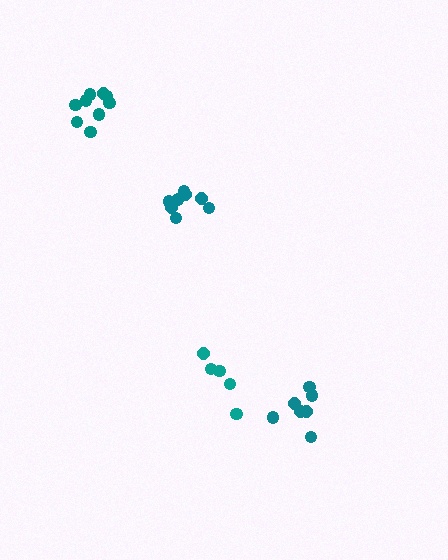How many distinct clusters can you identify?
There are 4 distinct clusters.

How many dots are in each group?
Group 1: 8 dots, Group 2: 7 dots, Group 3: 5 dots, Group 4: 9 dots (29 total).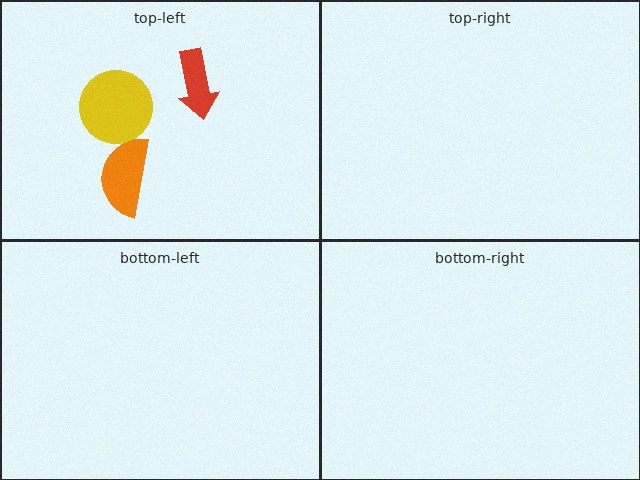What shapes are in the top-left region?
The yellow circle, the red arrow, the orange semicircle.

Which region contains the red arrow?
The top-left region.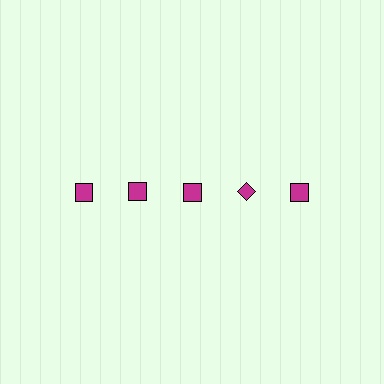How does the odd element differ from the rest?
It has a different shape: diamond instead of square.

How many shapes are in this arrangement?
There are 5 shapes arranged in a grid pattern.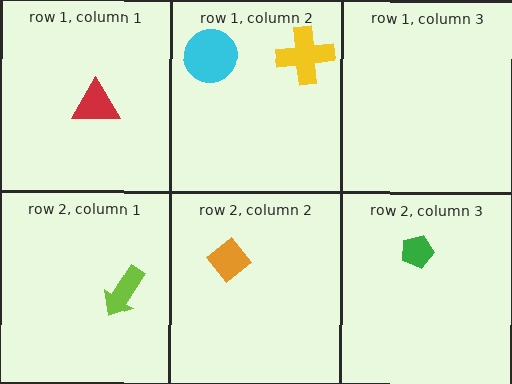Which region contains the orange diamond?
The row 2, column 2 region.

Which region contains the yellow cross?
The row 1, column 2 region.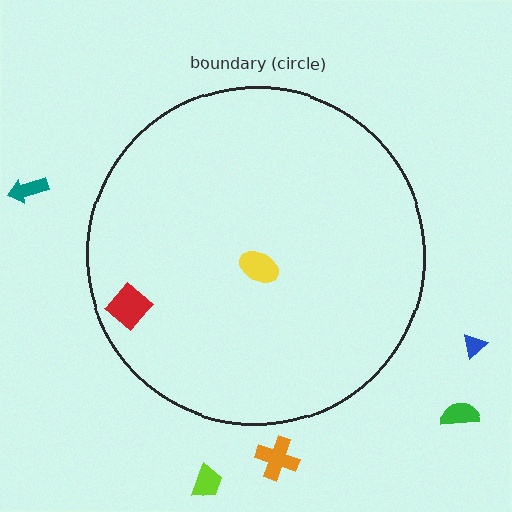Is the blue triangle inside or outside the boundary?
Outside.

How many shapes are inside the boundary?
2 inside, 5 outside.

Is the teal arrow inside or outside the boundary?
Outside.